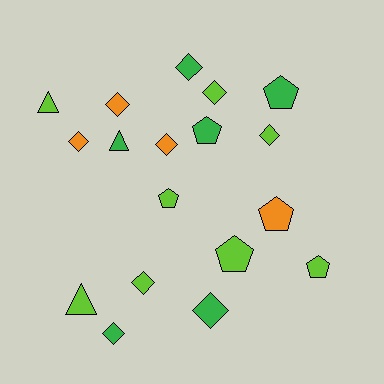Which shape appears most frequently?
Diamond, with 9 objects.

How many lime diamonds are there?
There are 3 lime diamonds.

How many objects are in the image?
There are 18 objects.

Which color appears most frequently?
Lime, with 8 objects.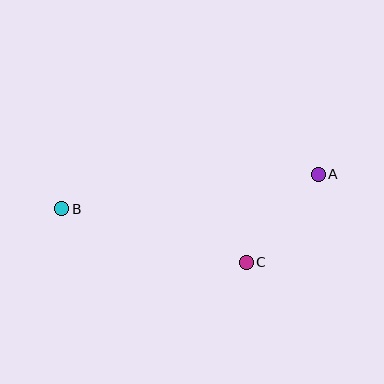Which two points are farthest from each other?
Points A and B are farthest from each other.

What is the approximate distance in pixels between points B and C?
The distance between B and C is approximately 192 pixels.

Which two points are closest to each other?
Points A and C are closest to each other.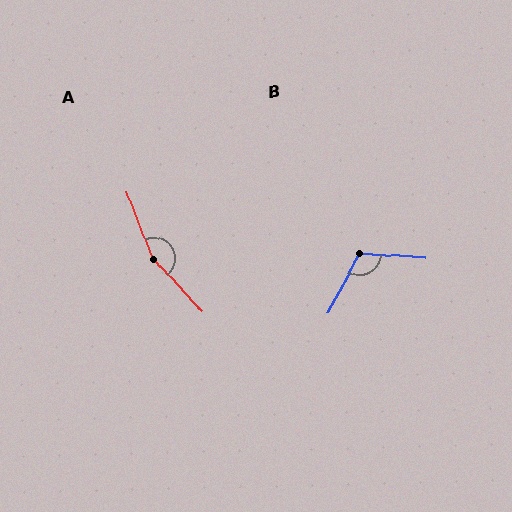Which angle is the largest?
A, at approximately 159 degrees.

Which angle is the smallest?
B, at approximately 115 degrees.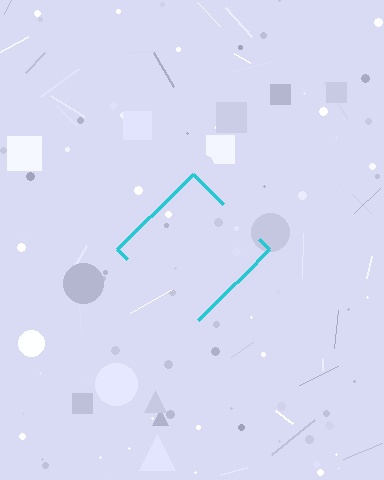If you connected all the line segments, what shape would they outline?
They would outline a diamond.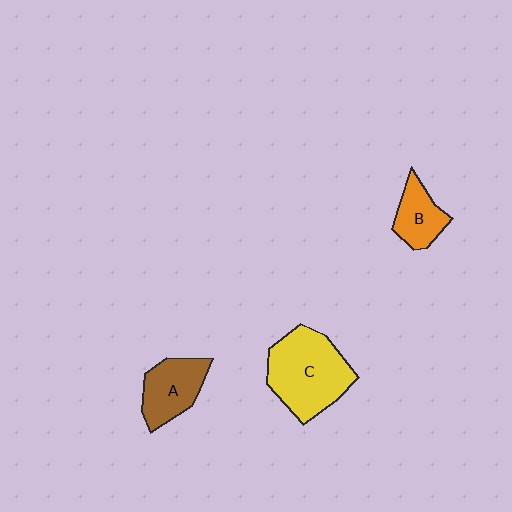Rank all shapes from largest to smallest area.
From largest to smallest: C (yellow), A (brown), B (orange).